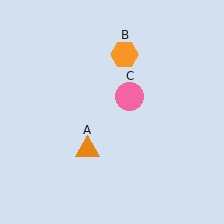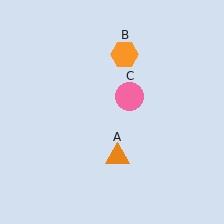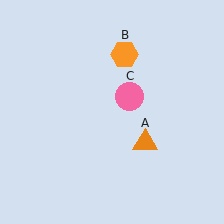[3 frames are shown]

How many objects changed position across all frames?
1 object changed position: orange triangle (object A).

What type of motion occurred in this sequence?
The orange triangle (object A) rotated counterclockwise around the center of the scene.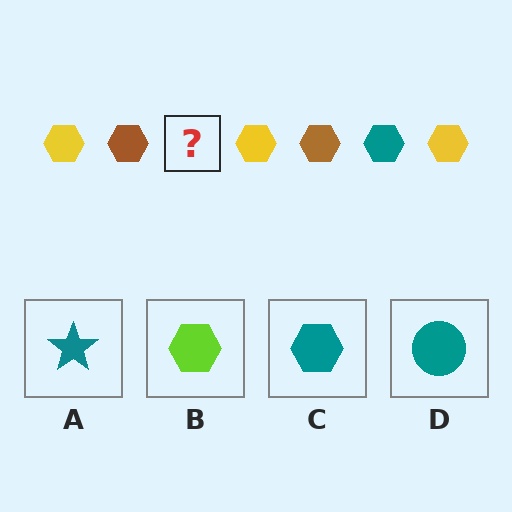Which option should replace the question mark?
Option C.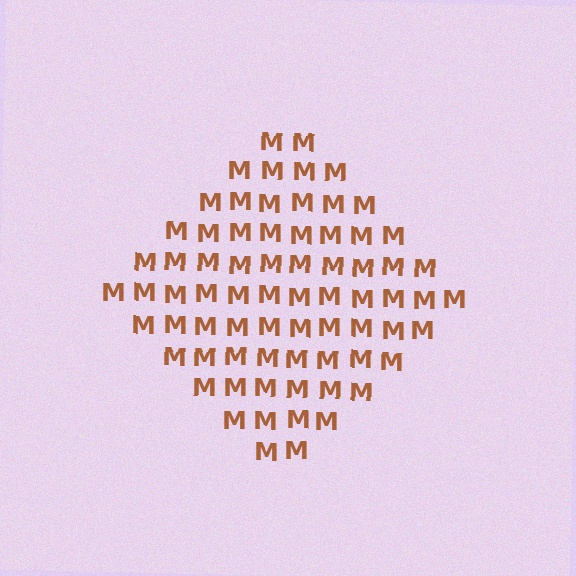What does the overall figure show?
The overall figure shows a diamond.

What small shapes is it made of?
It is made of small letter M's.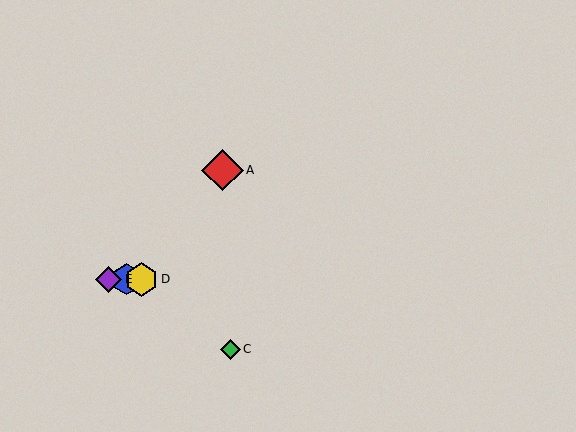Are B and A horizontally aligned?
No, B is at y≈279 and A is at y≈170.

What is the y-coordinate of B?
Object B is at y≈279.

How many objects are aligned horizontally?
3 objects (B, D, E) are aligned horizontally.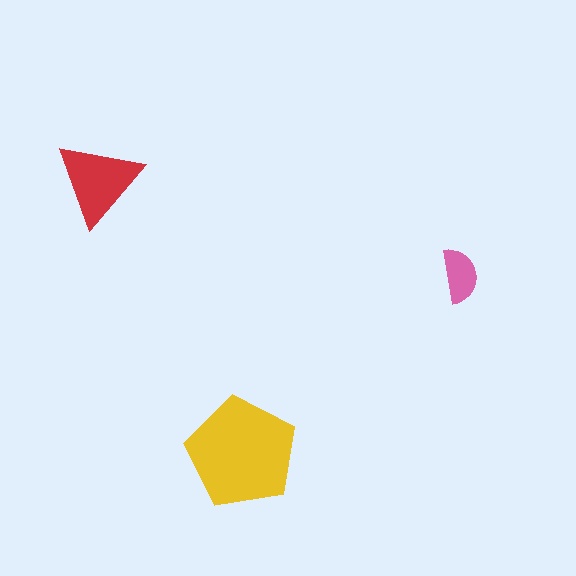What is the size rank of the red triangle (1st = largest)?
2nd.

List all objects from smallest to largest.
The pink semicircle, the red triangle, the yellow pentagon.